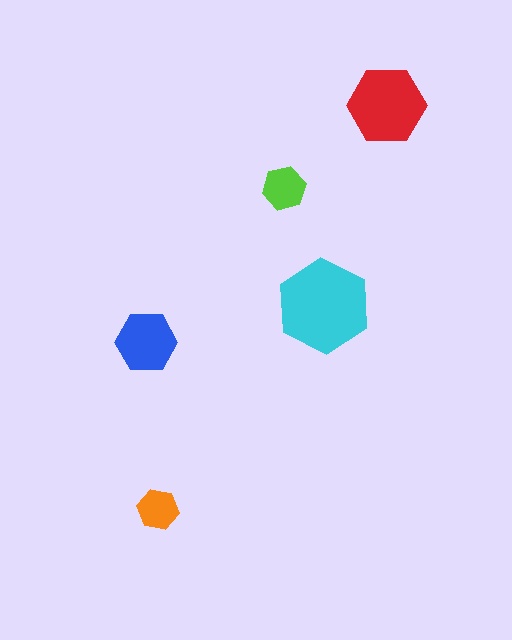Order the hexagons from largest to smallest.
the cyan one, the red one, the blue one, the lime one, the orange one.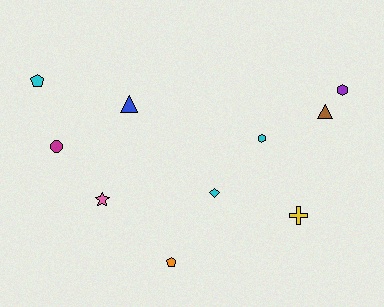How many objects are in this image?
There are 10 objects.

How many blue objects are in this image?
There is 1 blue object.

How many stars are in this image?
There is 1 star.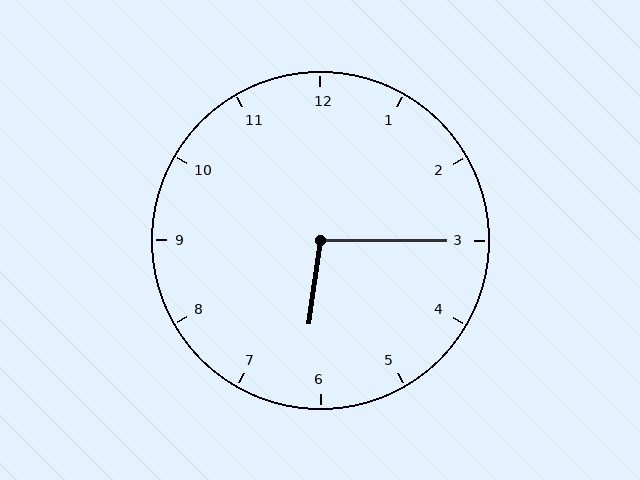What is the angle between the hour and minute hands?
Approximately 98 degrees.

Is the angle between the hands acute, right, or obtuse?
It is obtuse.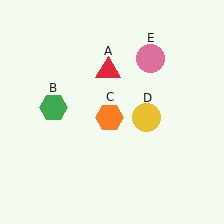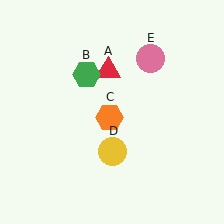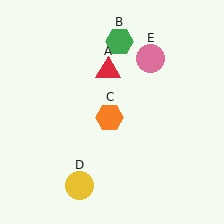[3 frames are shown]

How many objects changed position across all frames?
2 objects changed position: green hexagon (object B), yellow circle (object D).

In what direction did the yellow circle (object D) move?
The yellow circle (object D) moved down and to the left.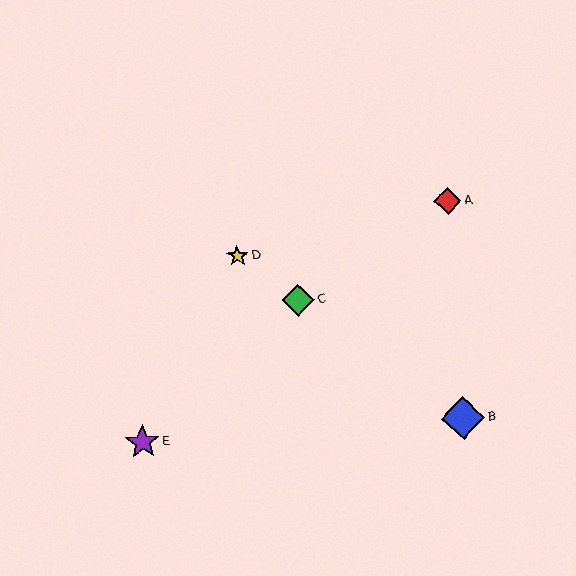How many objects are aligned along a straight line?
3 objects (B, C, D) are aligned along a straight line.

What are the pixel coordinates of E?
Object E is at (143, 442).